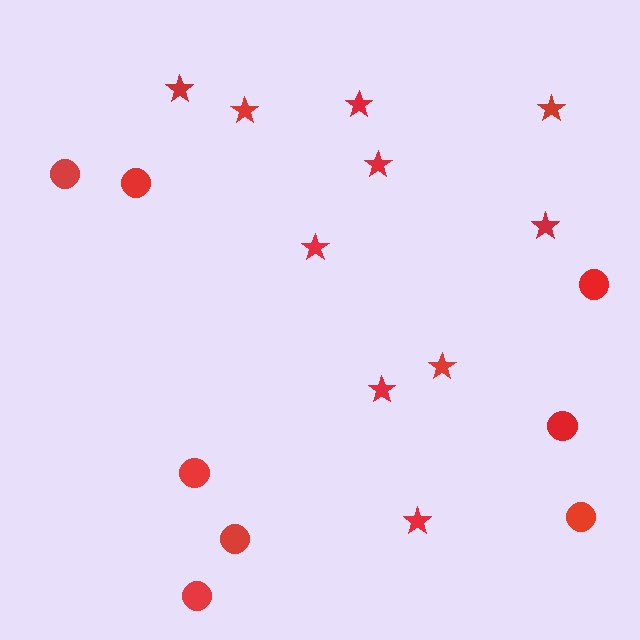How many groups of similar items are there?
There are 2 groups: one group of stars (10) and one group of circles (8).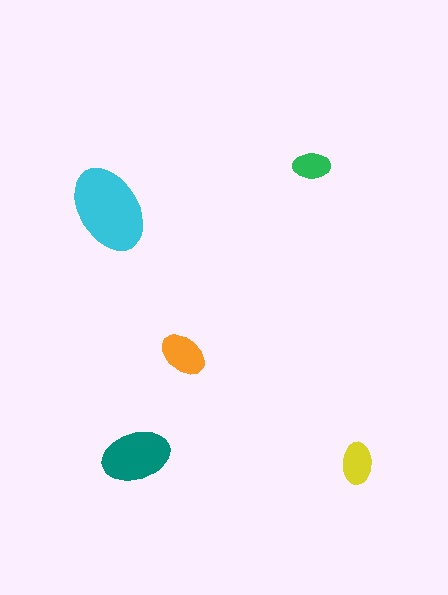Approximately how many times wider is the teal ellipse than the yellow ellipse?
About 1.5 times wider.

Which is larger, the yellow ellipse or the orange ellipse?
The orange one.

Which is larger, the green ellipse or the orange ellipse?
The orange one.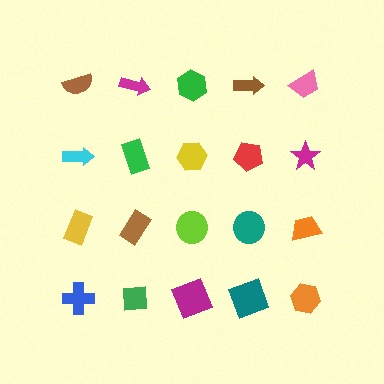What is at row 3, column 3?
A lime circle.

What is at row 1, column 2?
A magenta arrow.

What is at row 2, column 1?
A cyan arrow.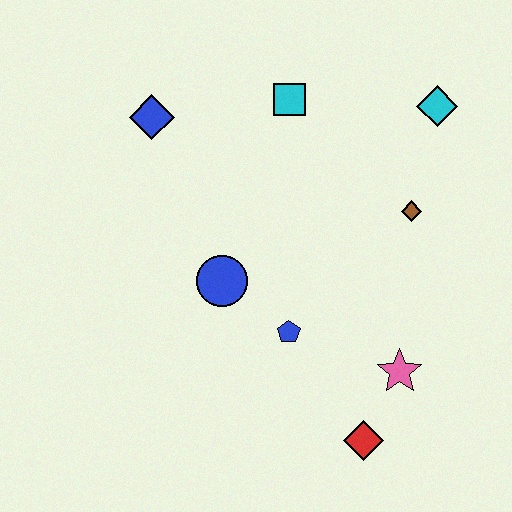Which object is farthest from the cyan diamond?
The red diamond is farthest from the cyan diamond.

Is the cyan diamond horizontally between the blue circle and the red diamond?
No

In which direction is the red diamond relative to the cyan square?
The red diamond is below the cyan square.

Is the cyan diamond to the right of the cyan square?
Yes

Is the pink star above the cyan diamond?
No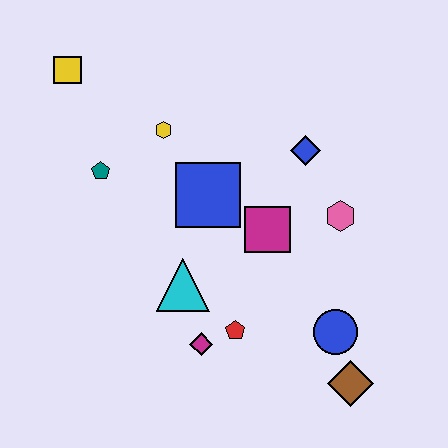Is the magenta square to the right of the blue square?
Yes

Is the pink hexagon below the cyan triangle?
No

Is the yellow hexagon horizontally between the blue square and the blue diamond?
No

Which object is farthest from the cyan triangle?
The yellow square is farthest from the cyan triangle.